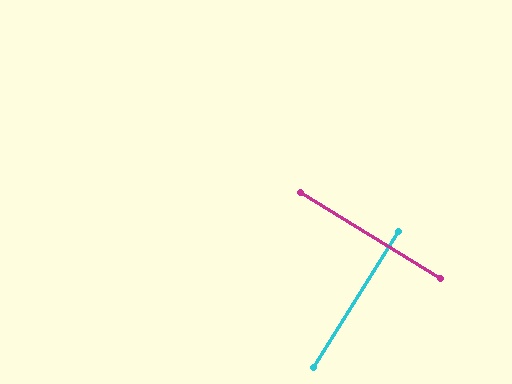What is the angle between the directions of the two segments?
Approximately 90 degrees.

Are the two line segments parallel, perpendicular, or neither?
Perpendicular — they meet at approximately 90°.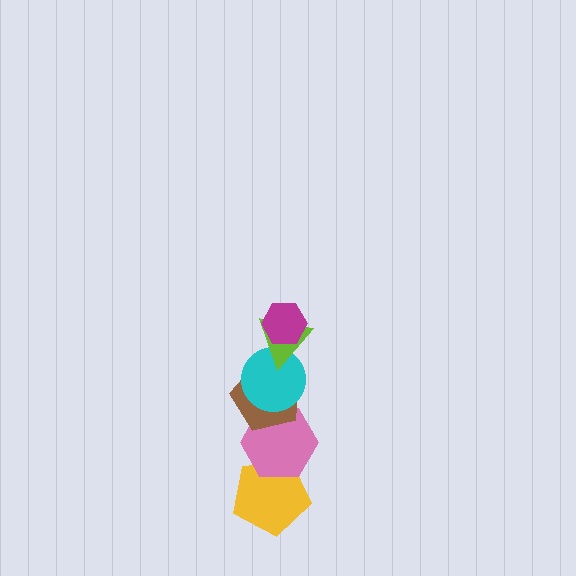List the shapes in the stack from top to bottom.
From top to bottom: the magenta hexagon, the lime triangle, the cyan circle, the brown pentagon, the pink hexagon, the yellow pentagon.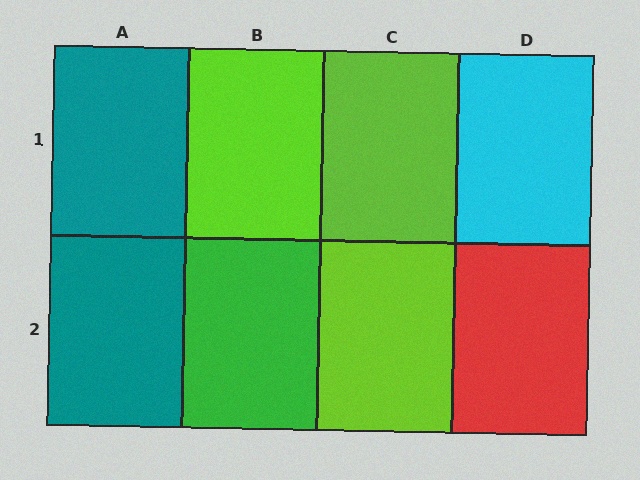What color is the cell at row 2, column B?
Green.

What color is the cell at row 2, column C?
Lime.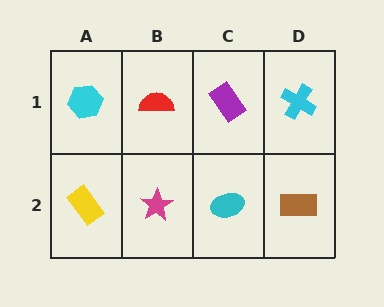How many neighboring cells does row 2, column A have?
2.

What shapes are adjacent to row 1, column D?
A brown rectangle (row 2, column D), a purple rectangle (row 1, column C).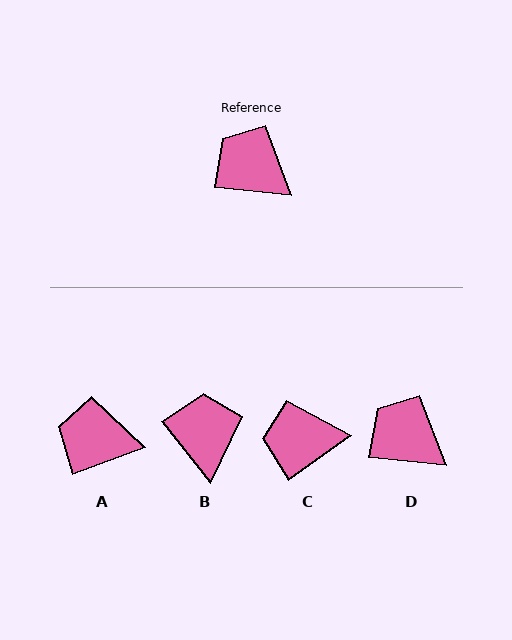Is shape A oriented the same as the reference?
No, it is off by about 25 degrees.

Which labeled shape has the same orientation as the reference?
D.